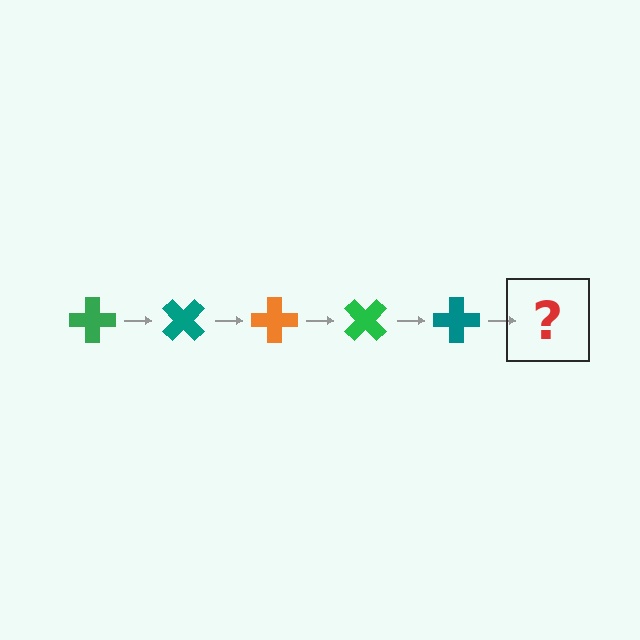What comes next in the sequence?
The next element should be an orange cross, rotated 225 degrees from the start.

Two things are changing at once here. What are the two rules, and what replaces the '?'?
The two rules are that it rotates 45 degrees each step and the color cycles through green, teal, and orange. The '?' should be an orange cross, rotated 225 degrees from the start.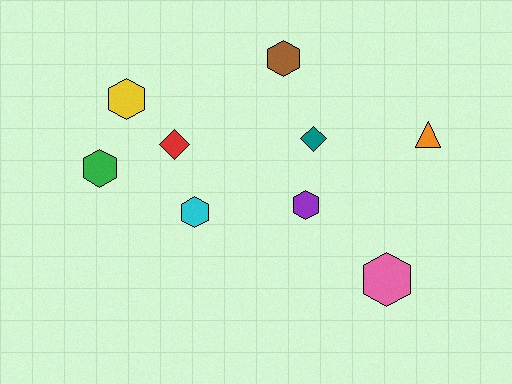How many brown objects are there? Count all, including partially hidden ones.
There is 1 brown object.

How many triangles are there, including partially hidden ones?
There is 1 triangle.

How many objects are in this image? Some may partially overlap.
There are 9 objects.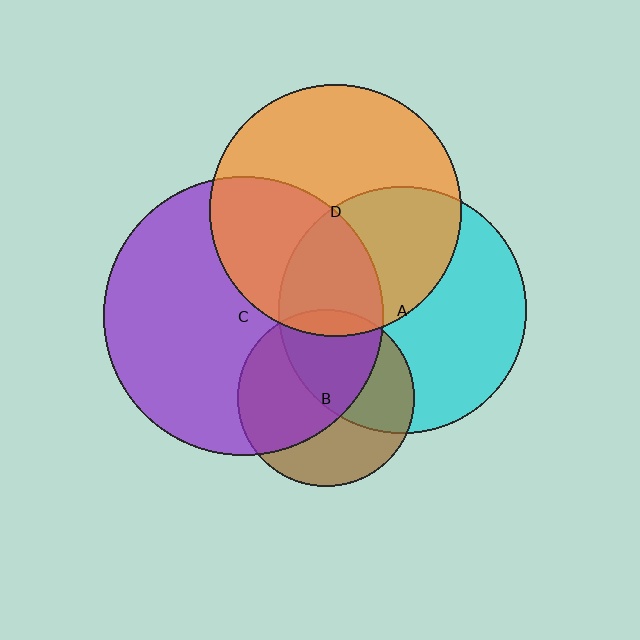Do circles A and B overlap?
Yes.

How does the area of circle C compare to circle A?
Approximately 1.3 times.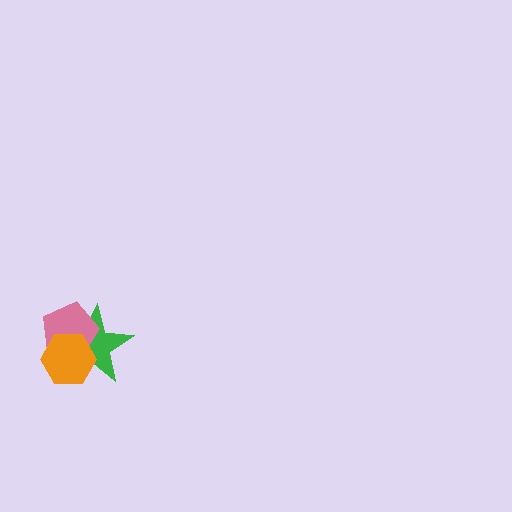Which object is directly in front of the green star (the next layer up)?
The pink pentagon is directly in front of the green star.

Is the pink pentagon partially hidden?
Yes, it is partially covered by another shape.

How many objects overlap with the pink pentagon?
2 objects overlap with the pink pentagon.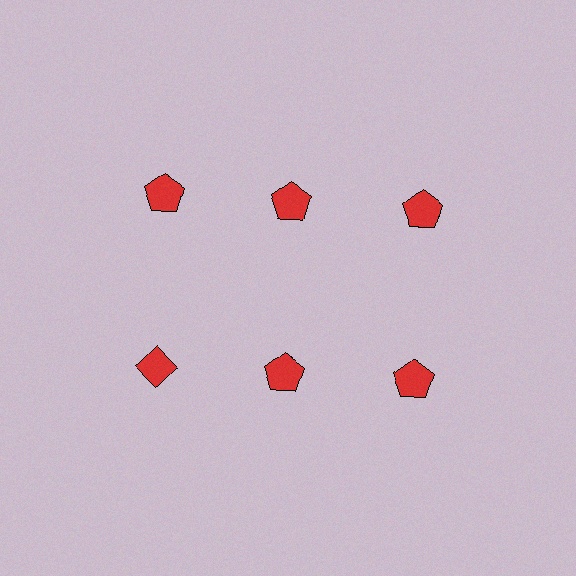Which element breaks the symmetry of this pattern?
The red diamond in the second row, leftmost column breaks the symmetry. All other shapes are red pentagons.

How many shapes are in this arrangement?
There are 6 shapes arranged in a grid pattern.